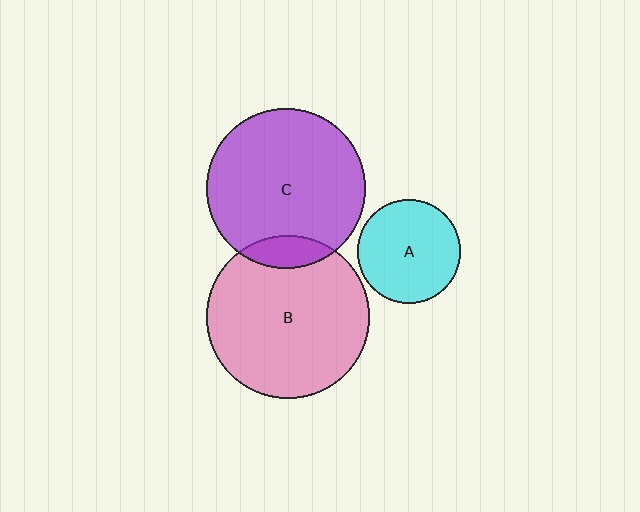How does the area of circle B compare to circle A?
Approximately 2.5 times.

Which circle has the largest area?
Circle B (pink).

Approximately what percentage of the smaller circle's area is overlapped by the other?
Approximately 10%.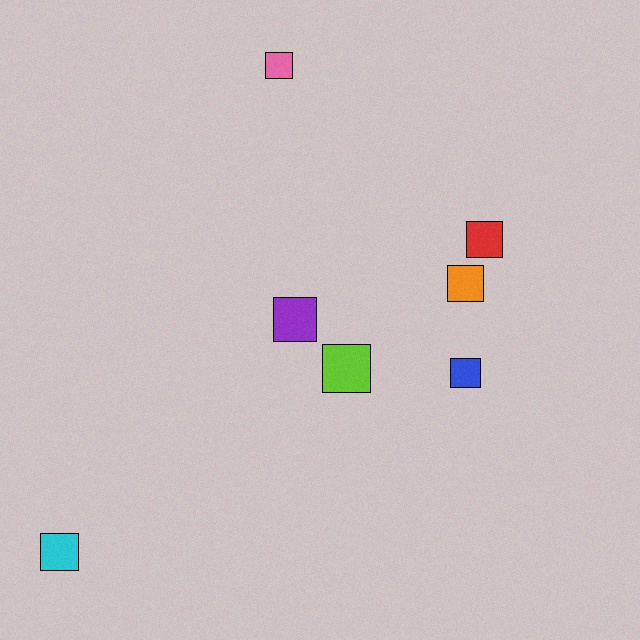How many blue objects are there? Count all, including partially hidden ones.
There is 1 blue object.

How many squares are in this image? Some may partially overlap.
There are 7 squares.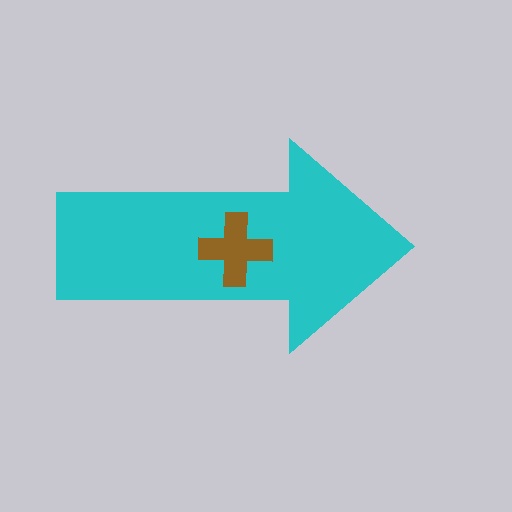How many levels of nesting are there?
2.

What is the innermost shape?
The brown cross.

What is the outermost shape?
The cyan arrow.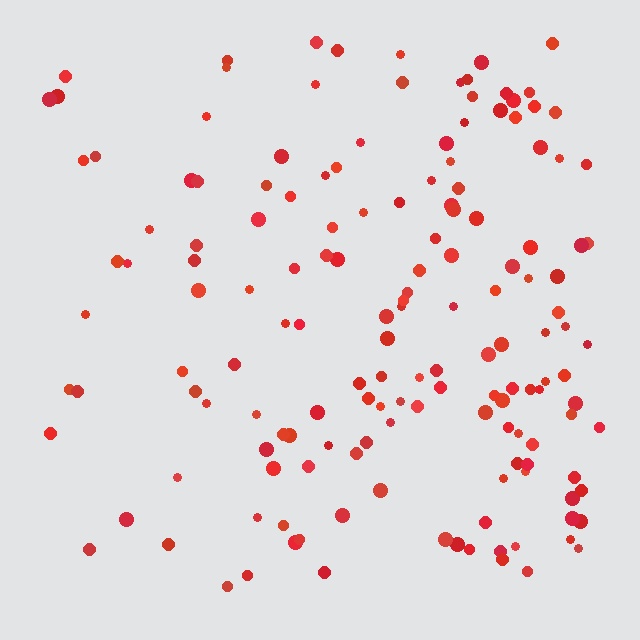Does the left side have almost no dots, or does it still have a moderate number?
Still a moderate number, just noticeably fewer than the right.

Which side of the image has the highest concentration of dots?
The right.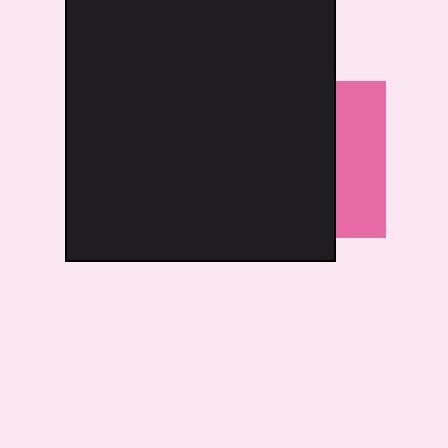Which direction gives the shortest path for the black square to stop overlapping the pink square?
Moving left gives the shortest separation.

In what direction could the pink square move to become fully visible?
The pink square could move right. That would shift it out from behind the black square entirely.